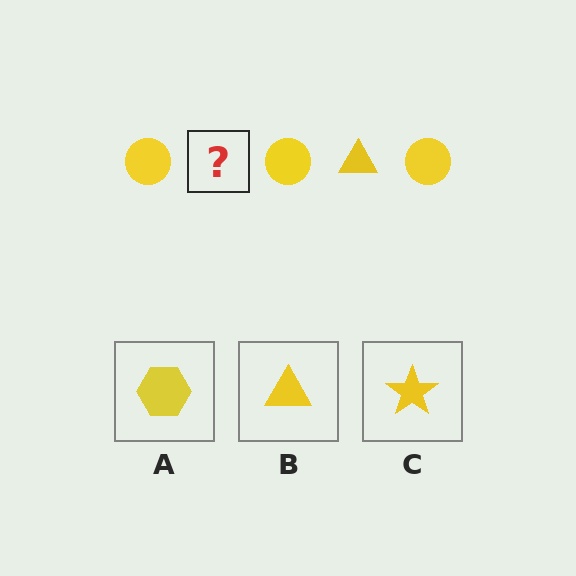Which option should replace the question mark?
Option B.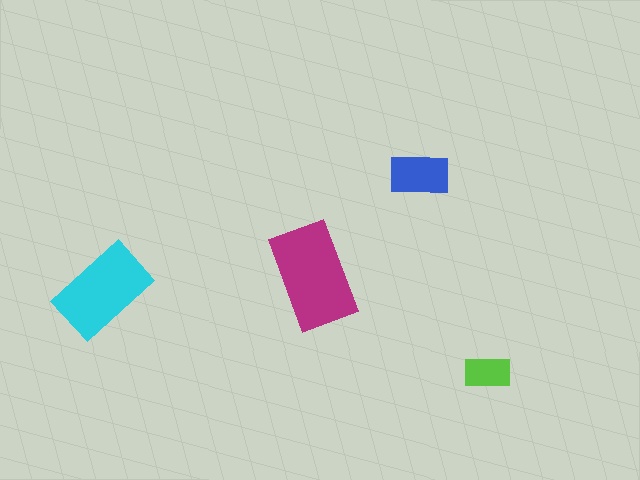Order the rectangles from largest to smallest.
the magenta one, the cyan one, the blue one, the lime one.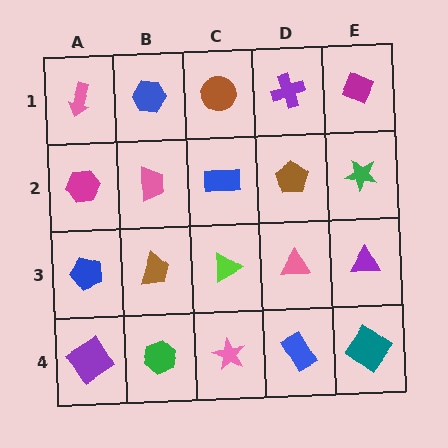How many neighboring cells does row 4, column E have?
2.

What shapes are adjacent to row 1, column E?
A green star (row 2, column E), a purple cross (row 1, column D).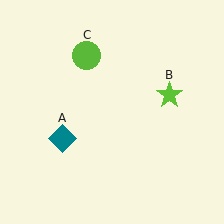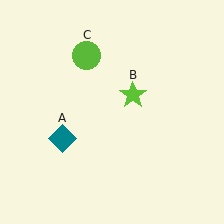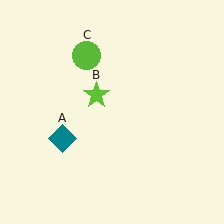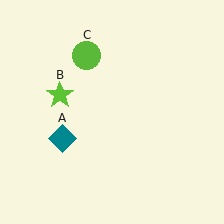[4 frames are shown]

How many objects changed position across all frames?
1 object changed position: lime star (object B).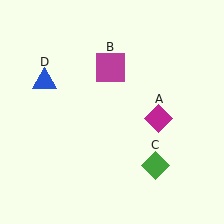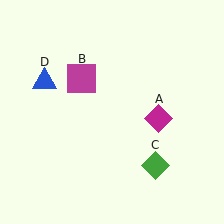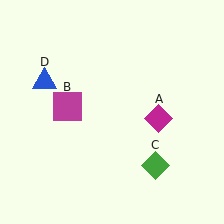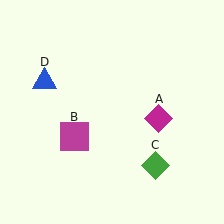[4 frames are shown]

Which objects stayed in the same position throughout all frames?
Magenta diamond (object A) and green diamond (object C) and blue triangle (object D) remained stationary.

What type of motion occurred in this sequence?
The magenta square (object B) rotated counterclockwise around the center of the scene.